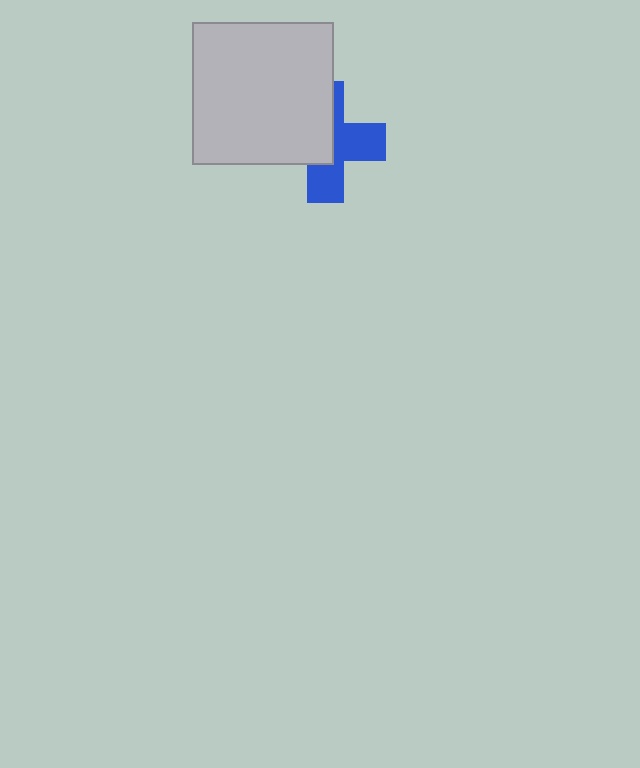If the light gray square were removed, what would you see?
You would see the complete blue cross.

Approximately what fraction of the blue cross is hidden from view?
Roughly 50% of the blue cross is hidden behind the light gray square.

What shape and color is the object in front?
The object in front is a light gray square.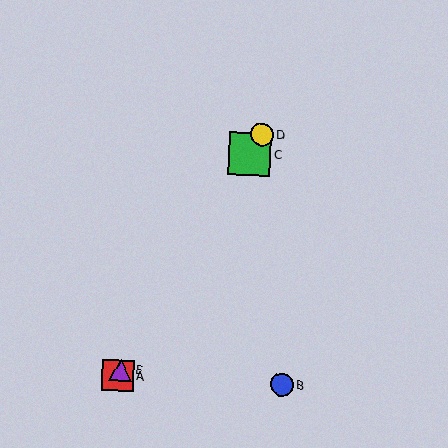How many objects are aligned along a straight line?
4 objects (A, C, D, E) are aligned along a straight line.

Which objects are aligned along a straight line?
Objects A, C, D, E are aligned along a straight line.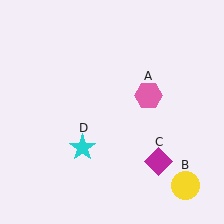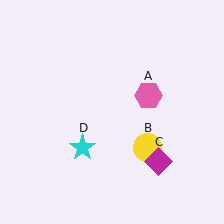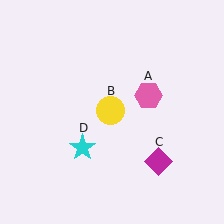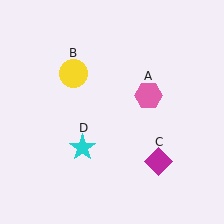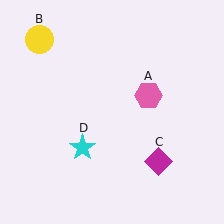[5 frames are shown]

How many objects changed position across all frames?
1 object changed position: yellow circle (object B).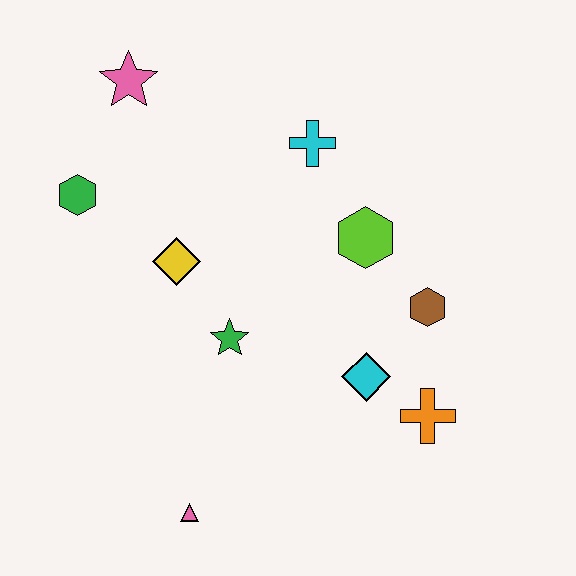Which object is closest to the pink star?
The green hexagon is closest to the pink star.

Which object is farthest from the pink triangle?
The pink star is farthest from the pink triangle.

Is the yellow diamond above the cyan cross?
No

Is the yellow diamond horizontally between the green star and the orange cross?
No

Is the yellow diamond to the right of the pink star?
Yes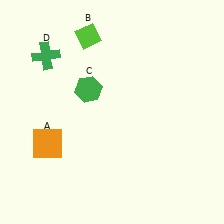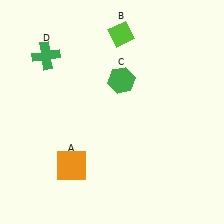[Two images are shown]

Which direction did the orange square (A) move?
The orange square (A) moved right.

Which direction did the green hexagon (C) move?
The green hexagon (C) moved right.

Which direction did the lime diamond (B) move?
The lime diamond (B) moved right.